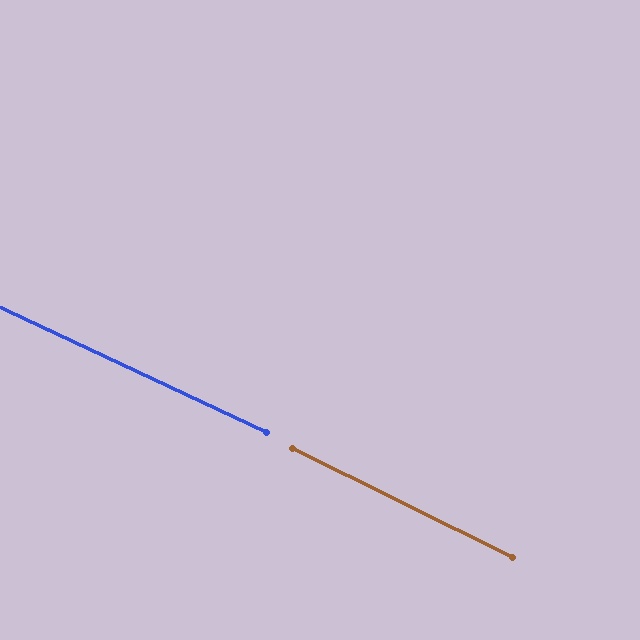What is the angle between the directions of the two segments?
Approximately 1 degree.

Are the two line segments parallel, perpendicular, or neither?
Parallel — their directions differ by only 1.4°.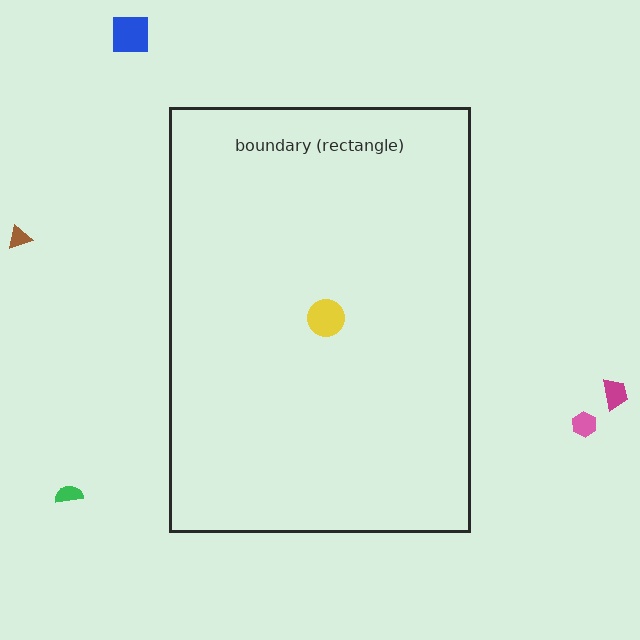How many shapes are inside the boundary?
1 inside, 5 outside.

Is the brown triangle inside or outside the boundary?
Outside.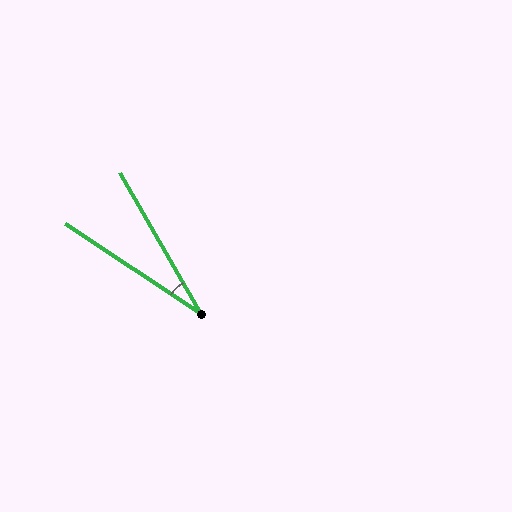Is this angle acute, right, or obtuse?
It is acute.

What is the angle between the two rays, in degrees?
Approximately 26 degrees.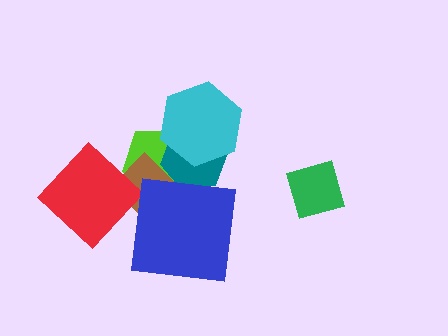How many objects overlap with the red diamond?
1 object overlaps with the red diamond.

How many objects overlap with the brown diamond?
4 objects overlap with the brown diamond.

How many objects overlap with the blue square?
2 objects overlap with the blue square.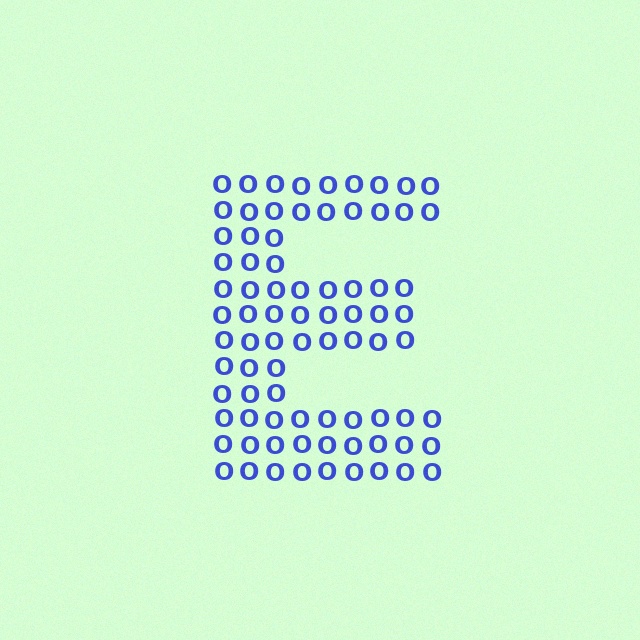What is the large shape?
The large shape is the letter E.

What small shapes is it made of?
It is made of small letter O's.